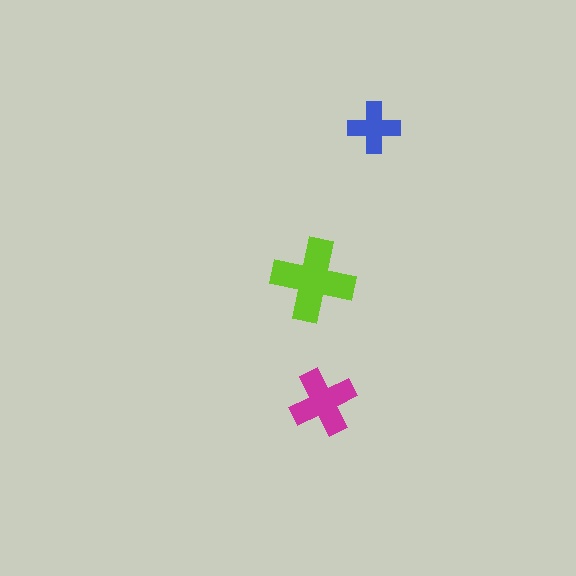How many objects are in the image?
There are 3 objects in the image.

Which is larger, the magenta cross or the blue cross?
The magenta one.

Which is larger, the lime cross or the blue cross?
The lime one.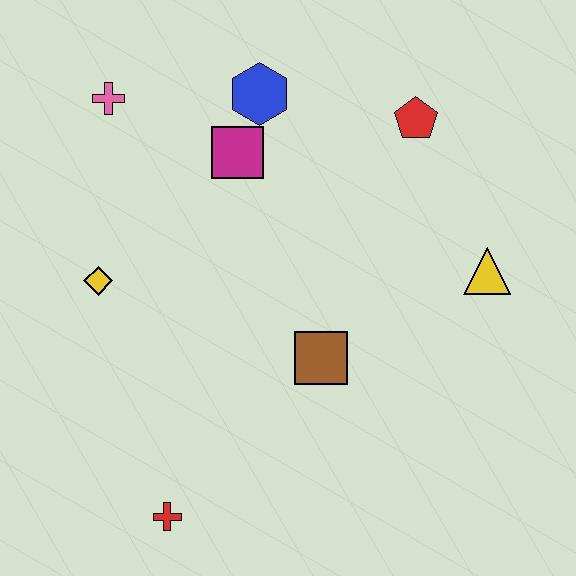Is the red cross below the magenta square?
Yes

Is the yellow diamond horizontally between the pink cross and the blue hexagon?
No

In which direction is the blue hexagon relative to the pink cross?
The blue hexagon is to the right of the pink cross.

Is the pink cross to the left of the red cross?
Yes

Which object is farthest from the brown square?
The pink cross is farthest from the brown square.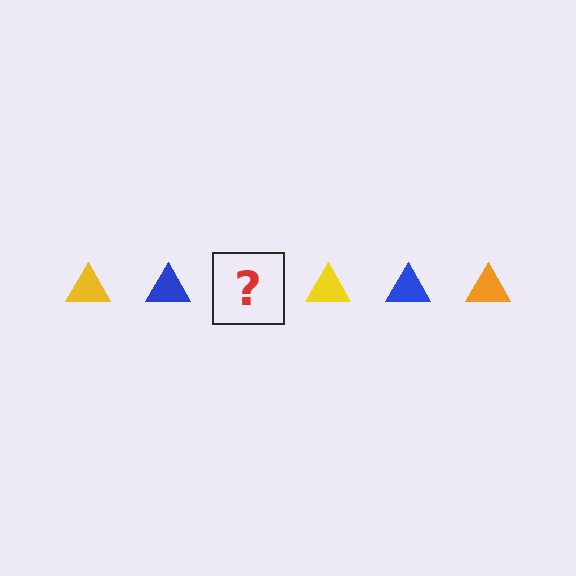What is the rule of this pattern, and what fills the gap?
The rule is that the pattern cycles through yellow, blue, orange triangles. The gap should be filled with an orange triangle.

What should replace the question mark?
The question mark should be replaced with an orange triangle.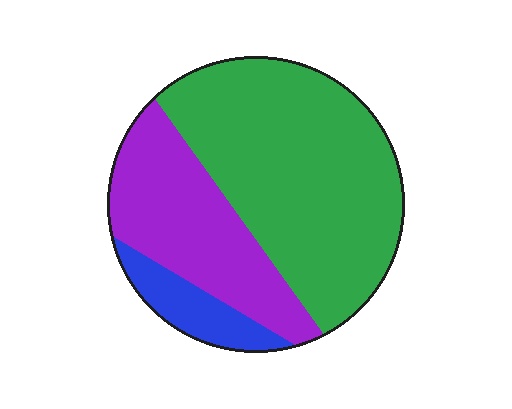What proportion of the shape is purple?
Purple takes up about one third (1/3) of the shape.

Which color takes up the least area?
Blue, at roughly 10%.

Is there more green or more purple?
Green.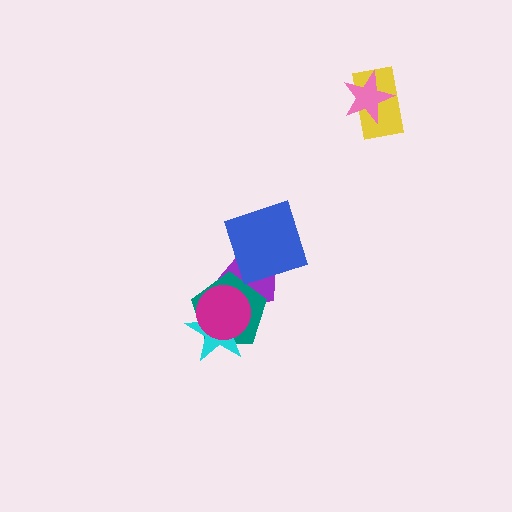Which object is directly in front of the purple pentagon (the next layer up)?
The teal pentagon is directly in front of the purple pentagon.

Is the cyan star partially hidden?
Yes, it is partially covered by another shape.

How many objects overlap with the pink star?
1 object overlaps with the pink star.